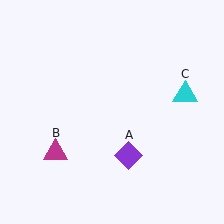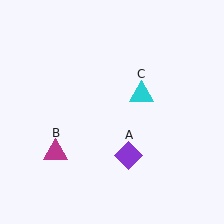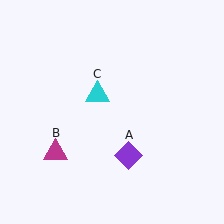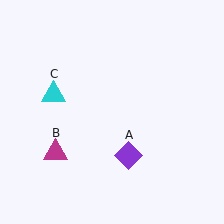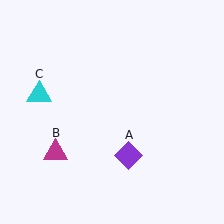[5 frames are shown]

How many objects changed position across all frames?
1 object changed position: cyan triangle (object C).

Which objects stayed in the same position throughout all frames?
Purple diamond (object A) and magenta triangle (object B) remained stationary.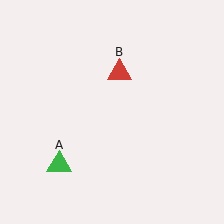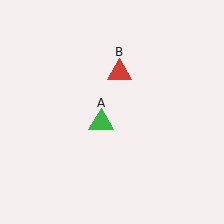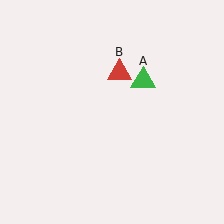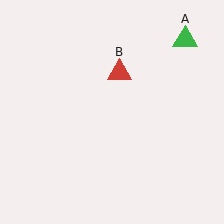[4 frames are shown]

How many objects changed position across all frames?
1 object changed position: green triangle (object A).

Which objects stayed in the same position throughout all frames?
Red triangle (object B) remained stationary.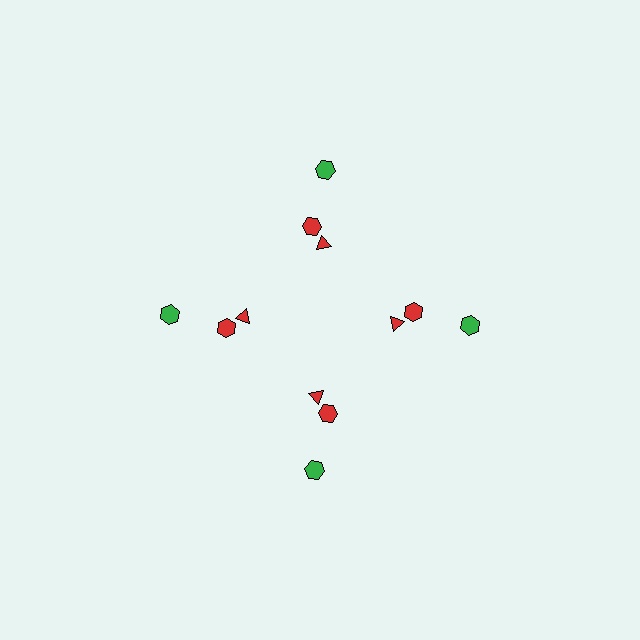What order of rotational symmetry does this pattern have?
This pattern has 4-fold rotational symmetry.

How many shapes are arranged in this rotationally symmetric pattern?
There are 12 shapes, arranged in 4 groups of 3.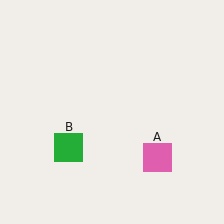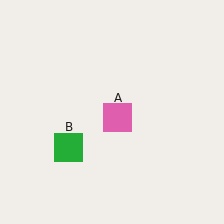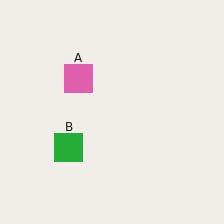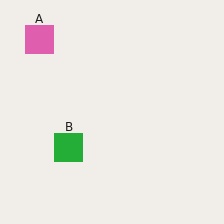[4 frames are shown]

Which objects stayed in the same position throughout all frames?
Green square (object B) remained stationary.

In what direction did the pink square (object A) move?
The pink square (object A) moved up and to the left.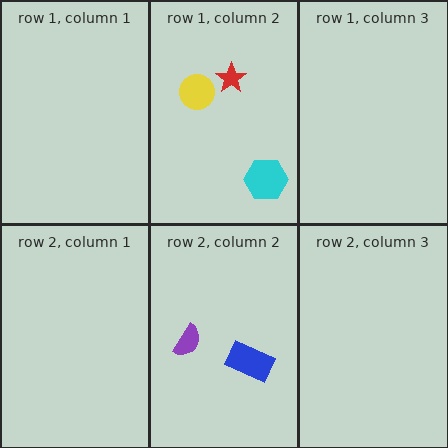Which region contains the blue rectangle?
The row 2, column 2 region.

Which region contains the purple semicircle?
The row 2, column 2 region.